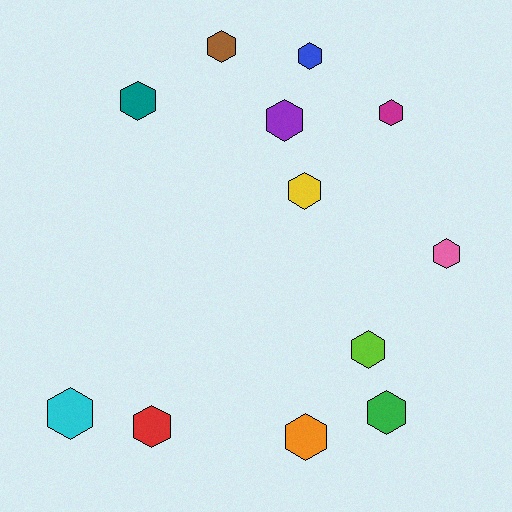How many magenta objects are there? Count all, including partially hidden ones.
There is 1 magenta object.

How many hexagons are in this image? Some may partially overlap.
There are 12 hexagons.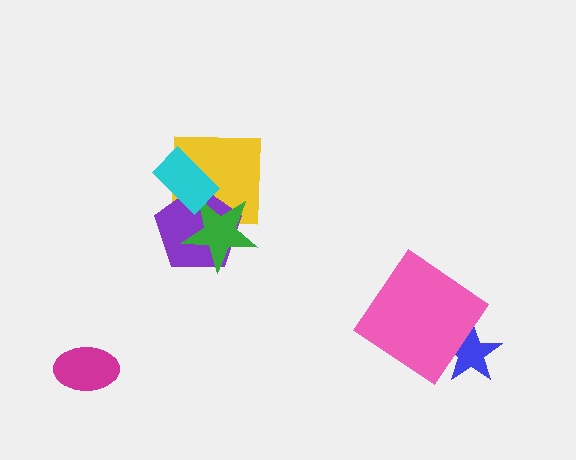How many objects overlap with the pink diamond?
1 object overlaps with the pink diamond.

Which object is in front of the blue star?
The pink diamond is in front of the blue star.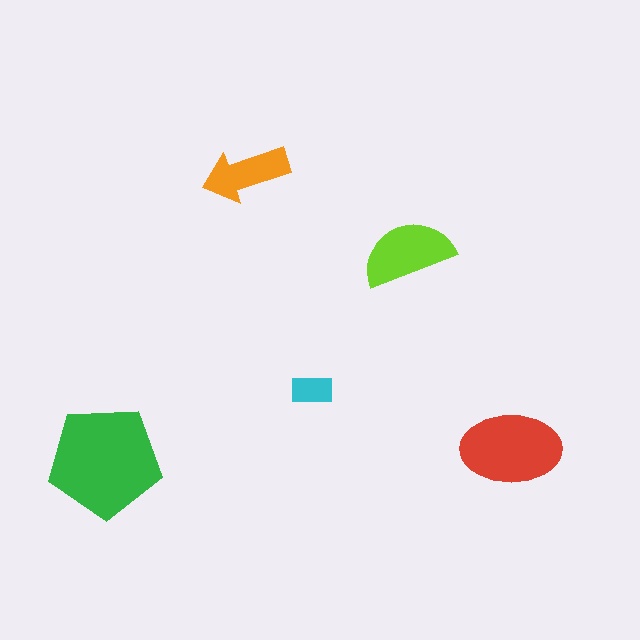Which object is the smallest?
The cyan rectangle.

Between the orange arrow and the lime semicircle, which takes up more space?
The lime semicircle.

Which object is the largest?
The green pentagon.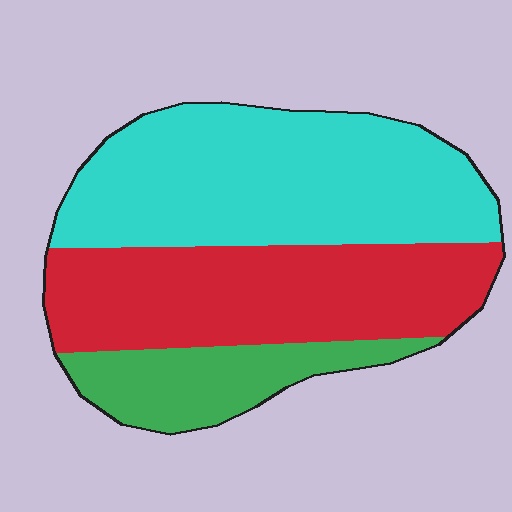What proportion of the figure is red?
Red takes up between a third and a half of the figure.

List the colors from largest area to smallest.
From largest to smallest: cyan, red, green.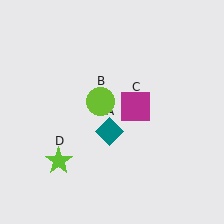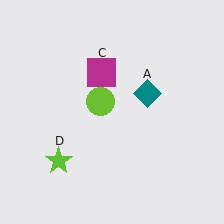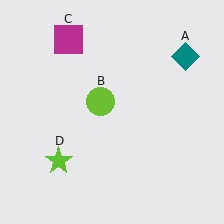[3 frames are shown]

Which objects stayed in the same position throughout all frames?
Lime circle (object B) and lime star (object D) remained stationary.